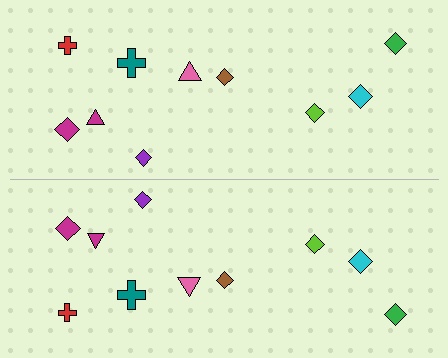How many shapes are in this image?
There are 20 shapes in this image.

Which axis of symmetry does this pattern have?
The pattern has a horizontal axis of symmetry running through the center of the image.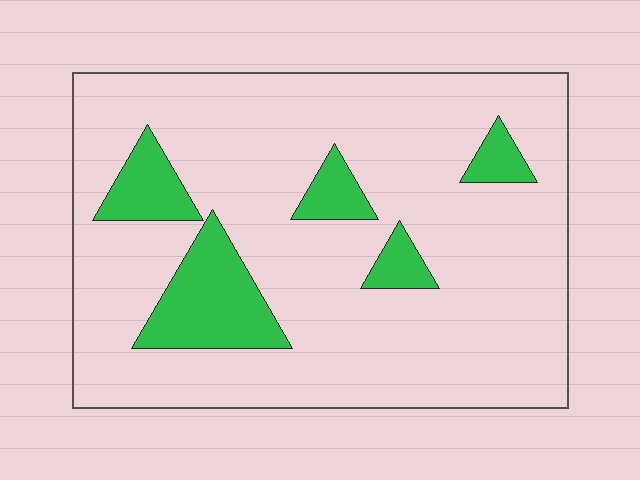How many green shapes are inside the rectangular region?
5.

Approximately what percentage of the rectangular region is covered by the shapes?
Approximately 15%.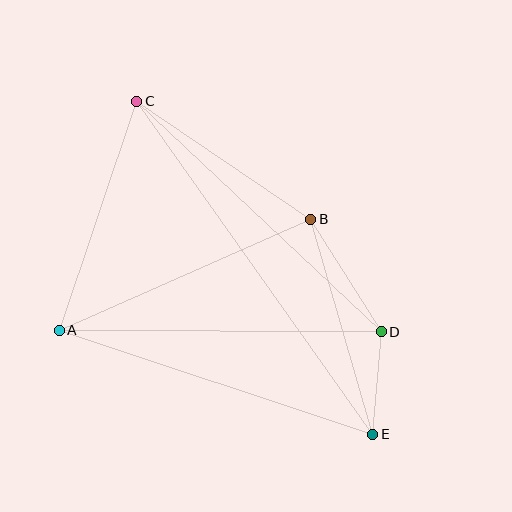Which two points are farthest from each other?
Points C and E are farthest from each other.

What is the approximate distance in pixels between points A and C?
The distance between A and C is approximately 241 pixels.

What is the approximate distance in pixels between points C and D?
The distance between C and D is approximately 336 pixels.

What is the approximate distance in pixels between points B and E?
The distance between B and E is approximately 224 pixels.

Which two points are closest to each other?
Points D and E are closest to each other.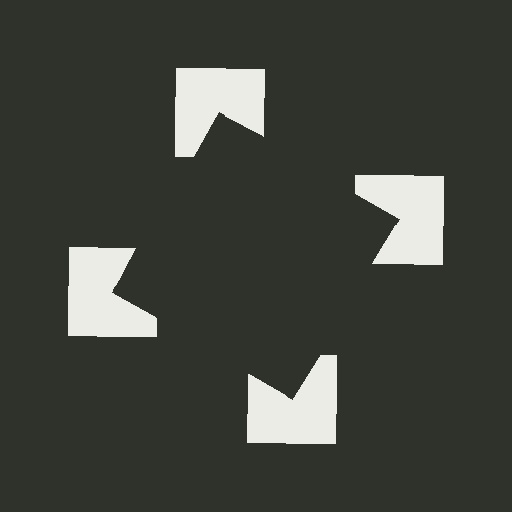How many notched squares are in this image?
There are 4 — one at each vertex of the illusory square.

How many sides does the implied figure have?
4 sides.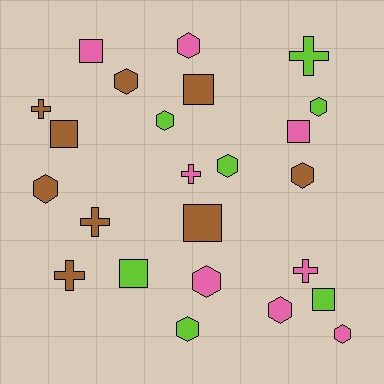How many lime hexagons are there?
There are 4 lime hexagons.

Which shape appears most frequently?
Hexagon, with 11 objects.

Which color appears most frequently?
Brown, with 9 objects.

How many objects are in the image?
There are 24 objects.